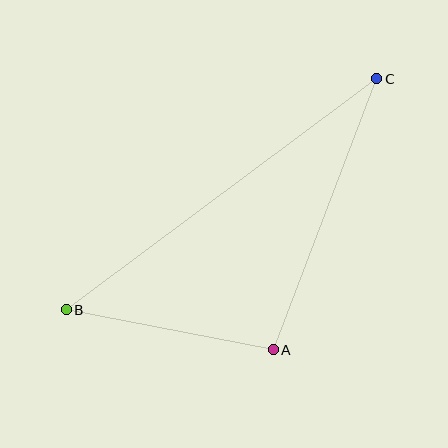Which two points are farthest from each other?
Points B and C are farthest from each other.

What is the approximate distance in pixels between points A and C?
The distance between A and C is approximately 290 pixels.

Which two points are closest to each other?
Points A and B are closest to each other.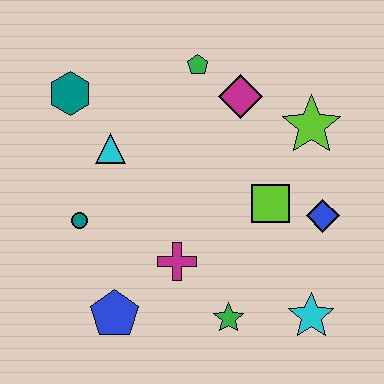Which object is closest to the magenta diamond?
The green pentagon is closest to the magenta diamond.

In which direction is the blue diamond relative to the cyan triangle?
The blue diamond is to the right of the cyan triangle.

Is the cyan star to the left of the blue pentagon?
No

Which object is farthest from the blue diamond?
The teal hexagon is farthest from the blue diamond.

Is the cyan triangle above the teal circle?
Yes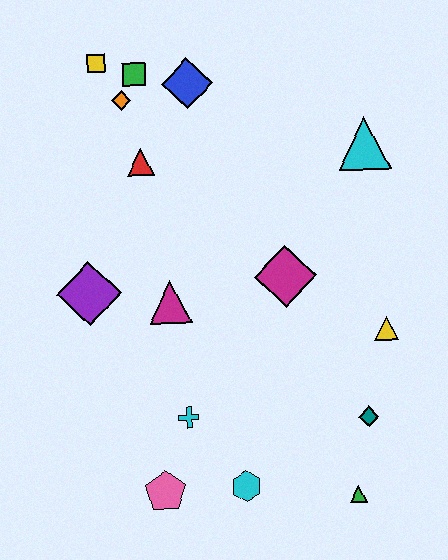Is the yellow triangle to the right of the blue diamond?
Yes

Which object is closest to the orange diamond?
The green square is closest to the orange diamond.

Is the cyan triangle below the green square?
Yes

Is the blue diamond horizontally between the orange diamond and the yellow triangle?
Yes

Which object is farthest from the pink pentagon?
The yellow square is farthest from the pink pentagon.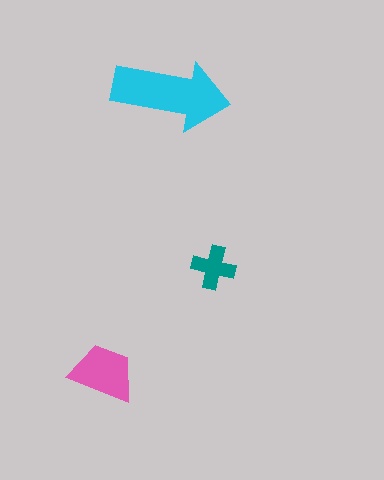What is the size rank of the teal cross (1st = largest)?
3rd.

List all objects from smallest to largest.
The teal cross, the pink trapezoid, the cyan arrow.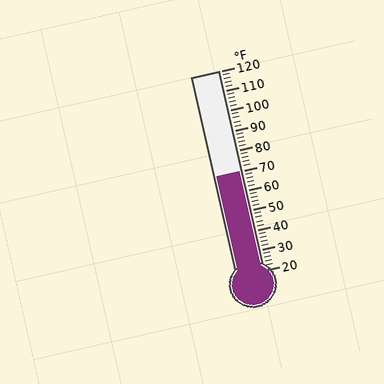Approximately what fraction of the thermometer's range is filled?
The thermometer is filled to approximately 50% of its range.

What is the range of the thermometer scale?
The thermometer scale ranges from 20°F to 120°F.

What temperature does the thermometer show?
The thermometer shows approximately 70°F.